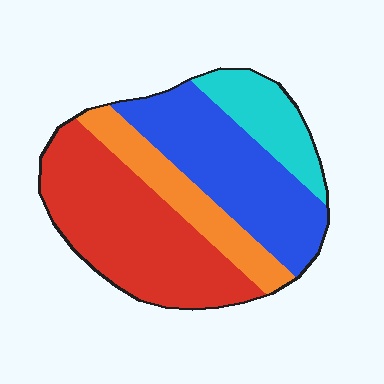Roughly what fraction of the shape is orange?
Orange covers about 15% of the shape.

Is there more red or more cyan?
Red.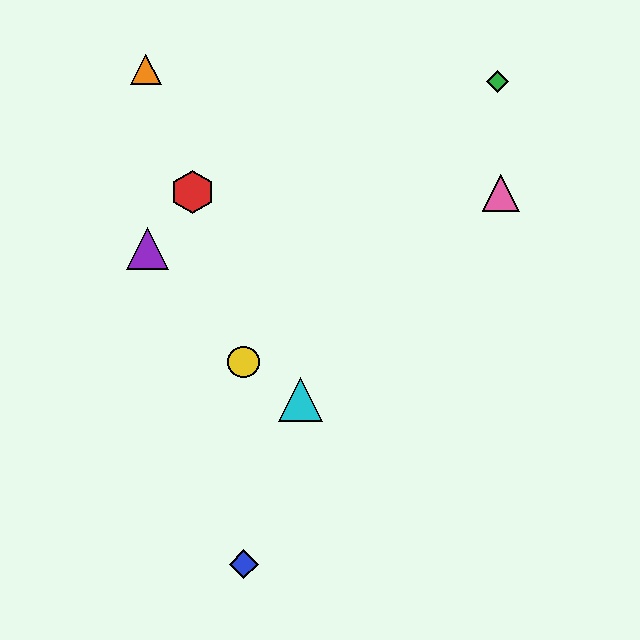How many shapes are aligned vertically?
2 shapes (the blue diamond, the yellow circle) are aligned vertically.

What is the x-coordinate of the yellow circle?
The yellow circle is at x≈244.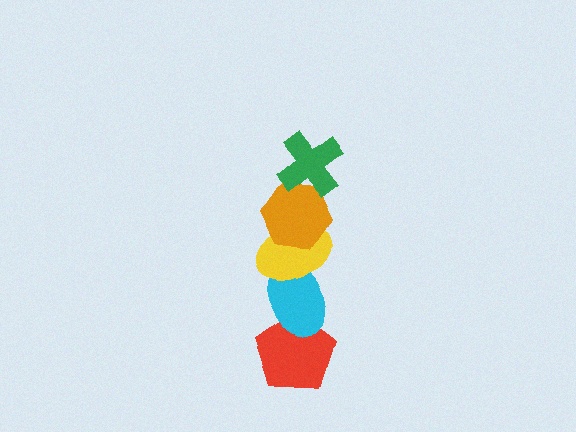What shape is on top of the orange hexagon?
The green cross is on top of the orange hexagon.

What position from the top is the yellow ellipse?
The yellow ellipse is 3rd from the top.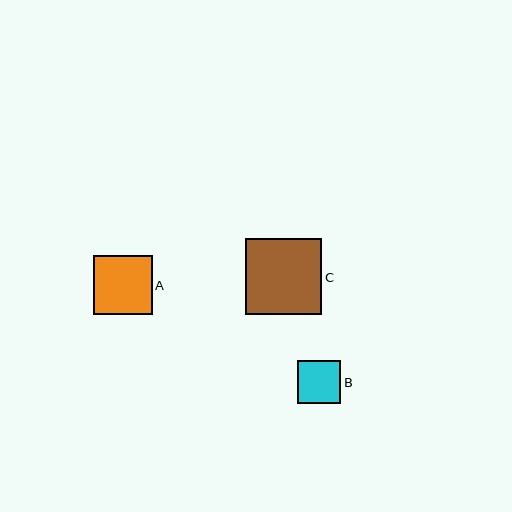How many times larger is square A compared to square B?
Square A is approximately 1.4 times the size of square B.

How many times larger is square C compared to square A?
Square C is approximately 1.3 times the size of square A.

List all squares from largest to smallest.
From largest to smallest: C, A, B.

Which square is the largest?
Square C is the largest with a size of approximately 76 pixels.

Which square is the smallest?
Square B is the smallest with a size of approximately 43 pixels.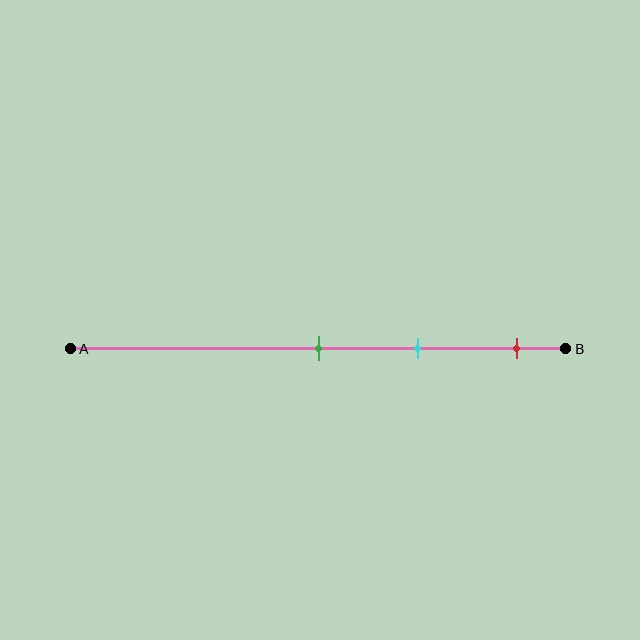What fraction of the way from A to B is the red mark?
The red mark is approximately 90% (0.9) of the way from A to B.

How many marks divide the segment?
There are 3 marks dividing the segment.